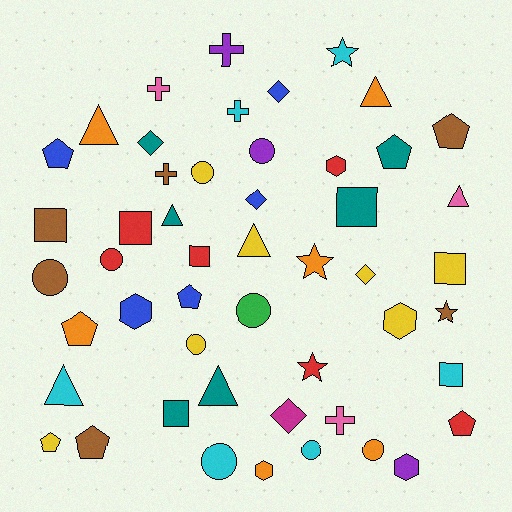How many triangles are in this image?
There are 7 triangles.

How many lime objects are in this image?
There are no lime objects.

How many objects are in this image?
There are 50 objects.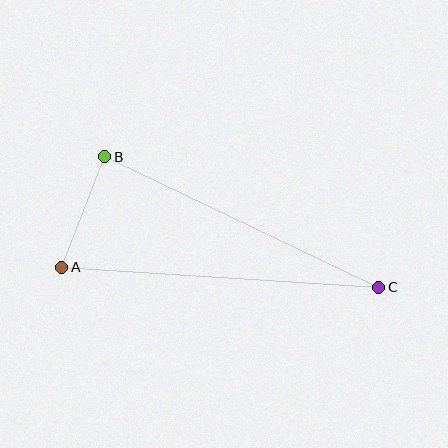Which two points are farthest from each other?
Points A and C are farthest from each other.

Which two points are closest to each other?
Points A and B are closest to each other.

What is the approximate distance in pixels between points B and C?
The distance between B and C is approximately 304 pixels.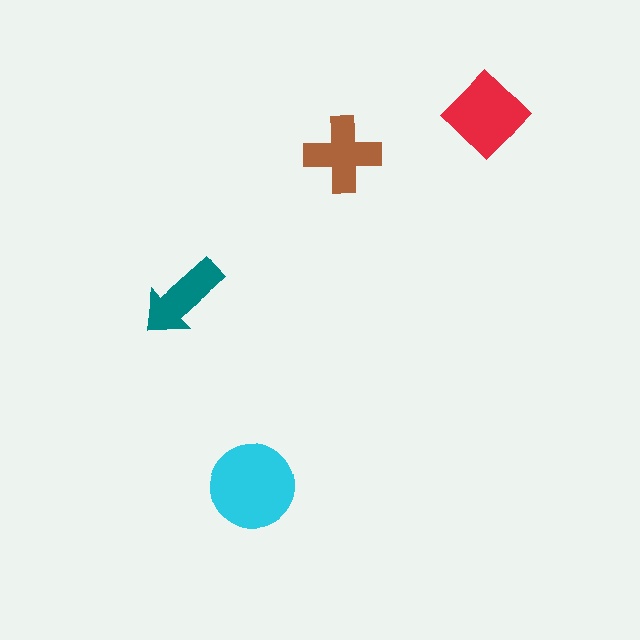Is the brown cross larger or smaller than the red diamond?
Smaller.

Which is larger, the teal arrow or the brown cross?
The brown cross.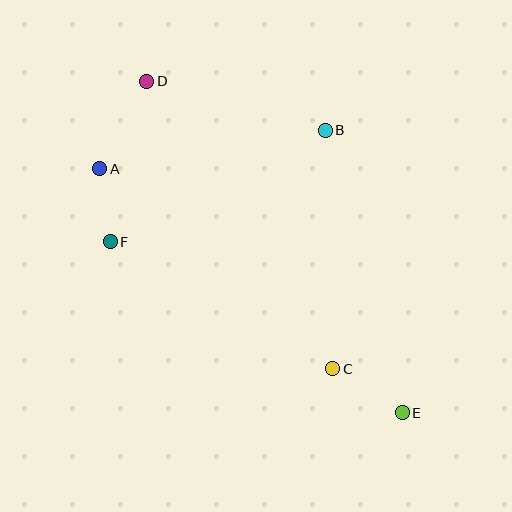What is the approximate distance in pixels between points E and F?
The distance between E and F is approximately 338 pixels.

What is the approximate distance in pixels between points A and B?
The distance between A and B is approximately 229 pixels.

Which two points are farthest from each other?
Points D and E are farthest from each other.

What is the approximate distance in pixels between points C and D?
The distance between C and D is approximately 342 pixels.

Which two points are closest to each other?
Points A and F are closest to each other.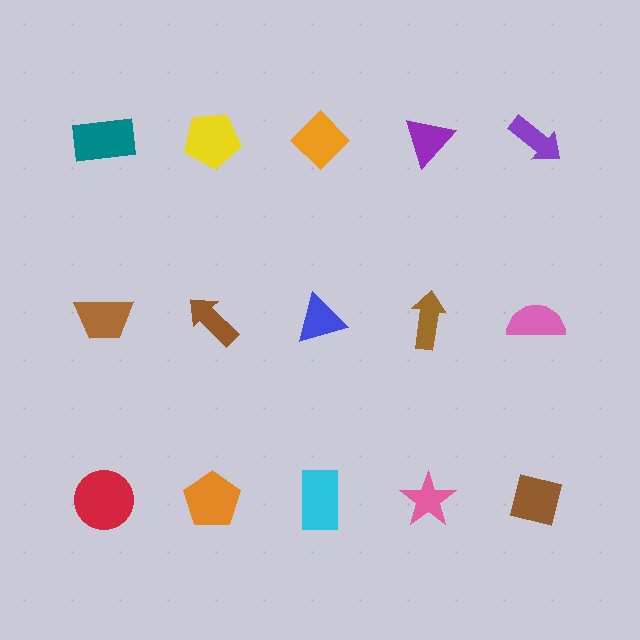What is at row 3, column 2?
An orange pentagon.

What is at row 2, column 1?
A brown trapezoid.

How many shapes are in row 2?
5 shapes.